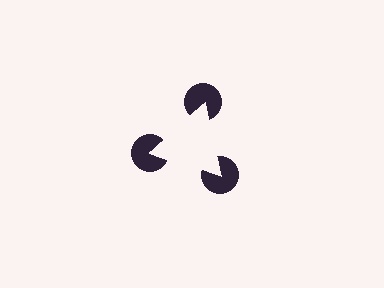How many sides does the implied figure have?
3 sides.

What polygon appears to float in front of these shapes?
An illusory triangle — its edges are inferred from the aligned wedge cuts in the pac-man discs, not physically drawn.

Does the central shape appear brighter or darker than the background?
It typically appears slightly brighter than the background, even though no actual brightness change is drawn.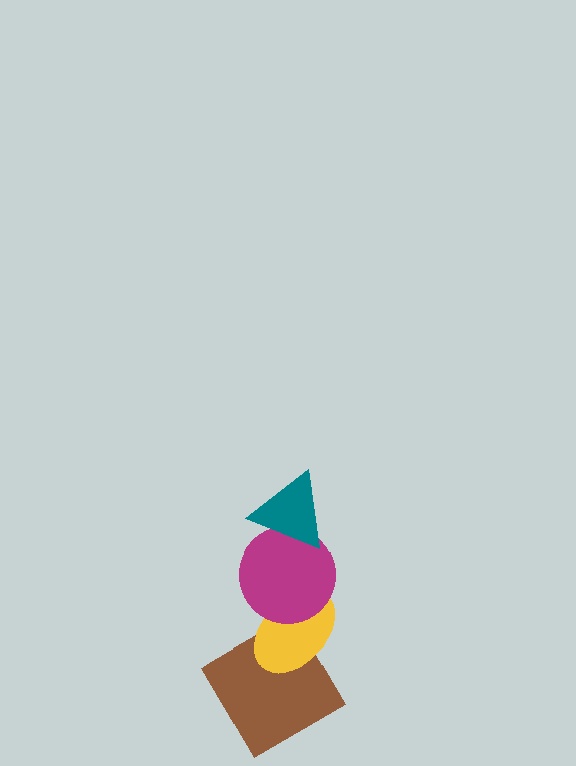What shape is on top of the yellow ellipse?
The magenta circle is on top of the yellow ellipse.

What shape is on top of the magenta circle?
The teal triangle is on top of the magenta circle.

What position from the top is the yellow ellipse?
The yellow ellipse is 3rd from the top.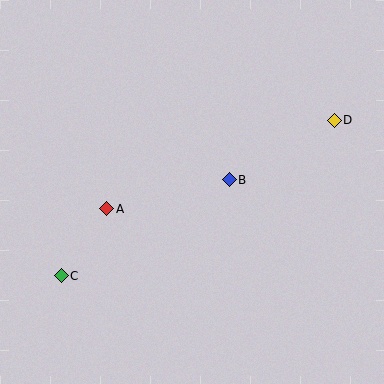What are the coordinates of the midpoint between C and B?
The midpoint between C and B is at (145, 228).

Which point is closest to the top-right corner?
Point D is closest to the top-right corner.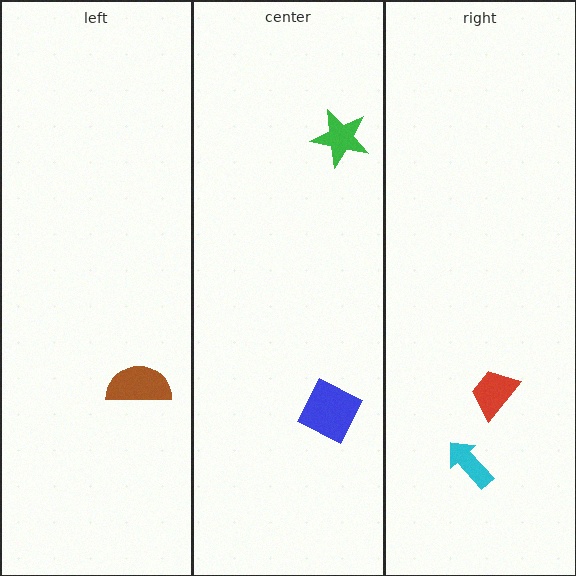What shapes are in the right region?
The cyan arrow, the red trapezoid.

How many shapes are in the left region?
1.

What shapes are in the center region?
The blue square, the green star.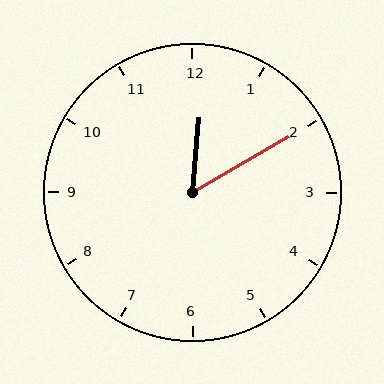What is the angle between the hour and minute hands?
Approximately 55 degrees.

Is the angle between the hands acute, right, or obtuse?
It is acute.